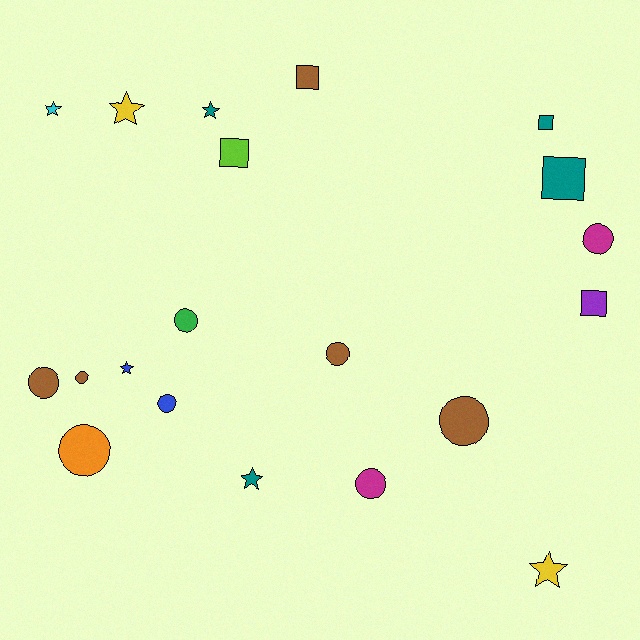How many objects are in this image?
There are 20 objects.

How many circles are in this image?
There are 9 circles.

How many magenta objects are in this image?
There are 2 magenta objects.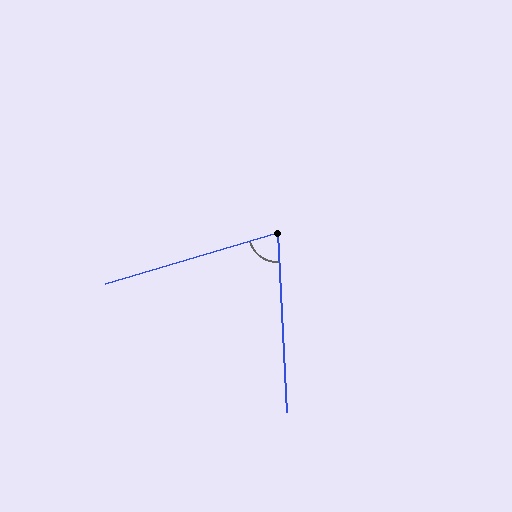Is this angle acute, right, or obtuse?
It is acute.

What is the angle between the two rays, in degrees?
Approximately 77 degrees.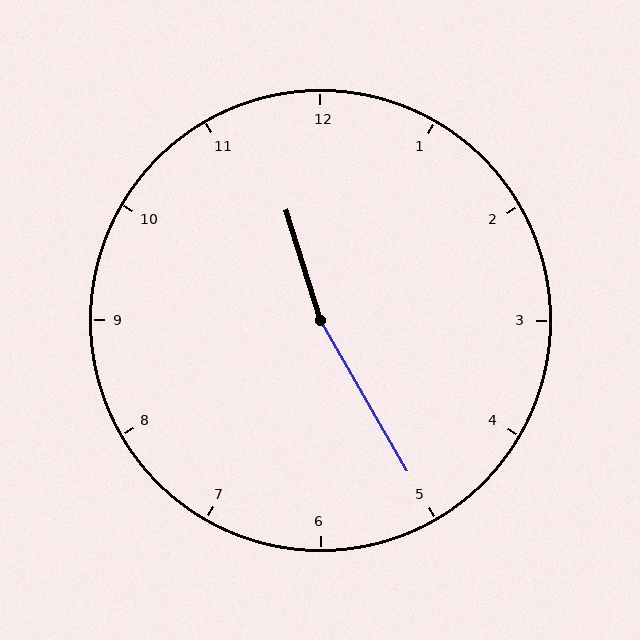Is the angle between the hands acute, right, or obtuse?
It is obtuse.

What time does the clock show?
11:25.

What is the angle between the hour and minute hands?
Approximately 168 degrees.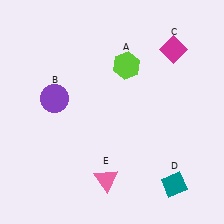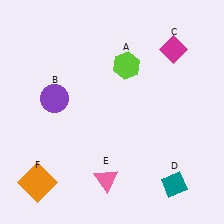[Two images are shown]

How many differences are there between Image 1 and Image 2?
There is 1 difference between the two images.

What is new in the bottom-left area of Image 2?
An orange square (F) was added in the bottom-left area of Image 2.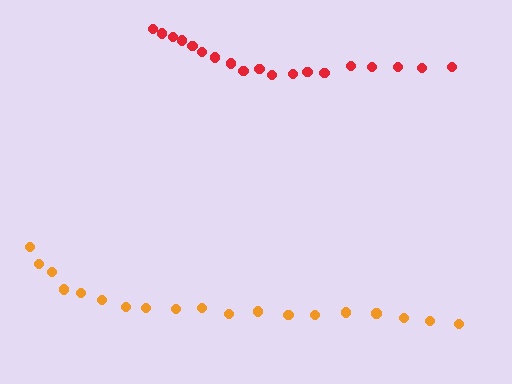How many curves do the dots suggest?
There are 2 distinct paths.